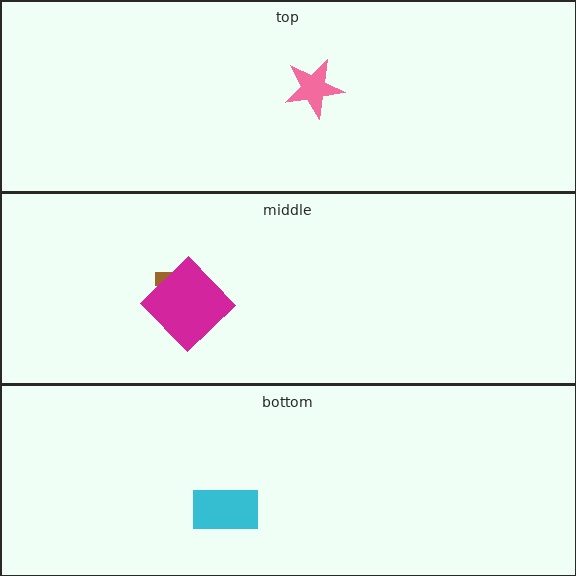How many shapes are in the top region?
1.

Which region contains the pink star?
The top region.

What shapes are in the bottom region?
The cyan rectangle.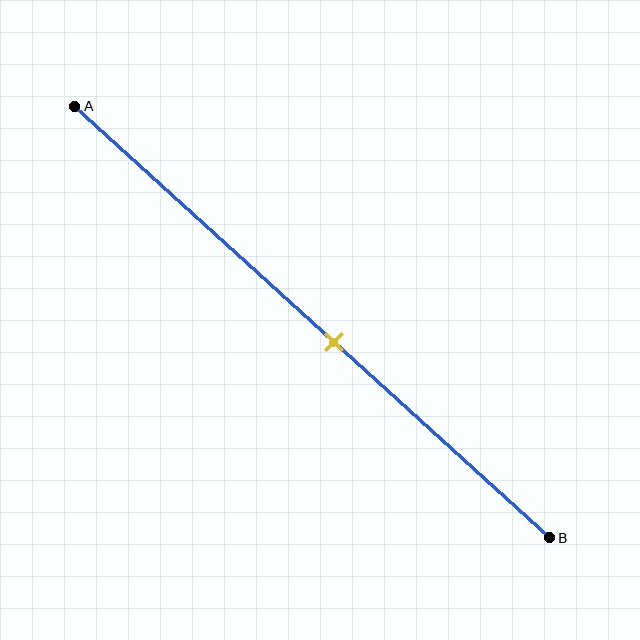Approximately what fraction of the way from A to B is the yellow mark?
The yellow mark is approximately 55% of the way from A to B.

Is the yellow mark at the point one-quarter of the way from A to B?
No, the mark is at about 55% from A, not at the 25% one-quarter point.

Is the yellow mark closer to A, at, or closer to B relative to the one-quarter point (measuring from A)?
The yellow mark is closer to point B than the one-quarter point of segment AB.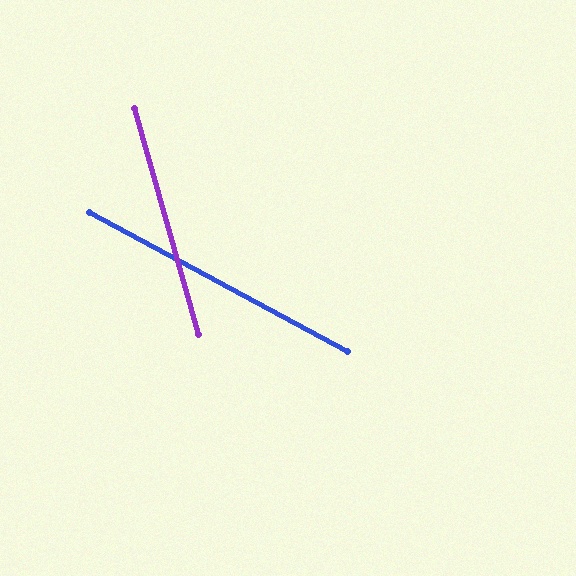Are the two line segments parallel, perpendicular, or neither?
Neither parallel nor perpendicular — they differ by about 46°.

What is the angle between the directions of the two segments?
Approximately 46 degrees.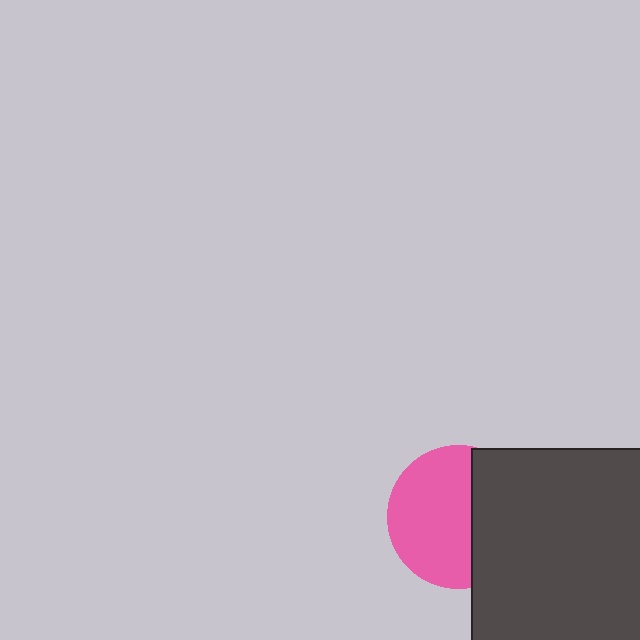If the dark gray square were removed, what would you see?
You would see the complete pink circle.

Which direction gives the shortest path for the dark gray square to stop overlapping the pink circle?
Moving right gives the shortest separation.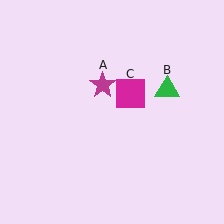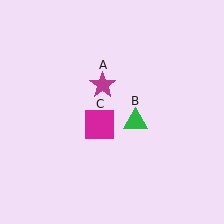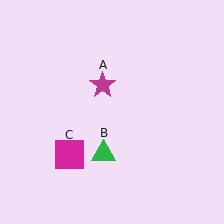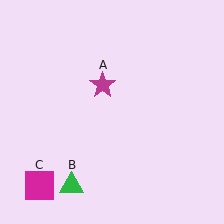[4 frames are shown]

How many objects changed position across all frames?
2 objects changed position: green triangle (object B), magenta square (object C).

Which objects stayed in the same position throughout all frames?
Magenta star (object A) remained stationary.